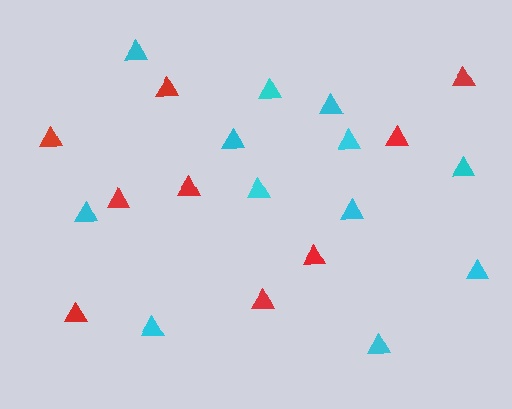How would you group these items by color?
There are 2 groups: one group of cyan triangles (12) and one group of red triangles (9).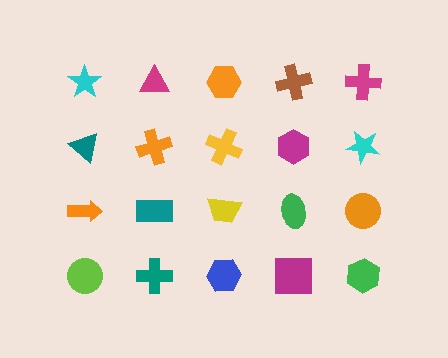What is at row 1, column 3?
An orange hexagon.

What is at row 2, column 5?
A cyan star.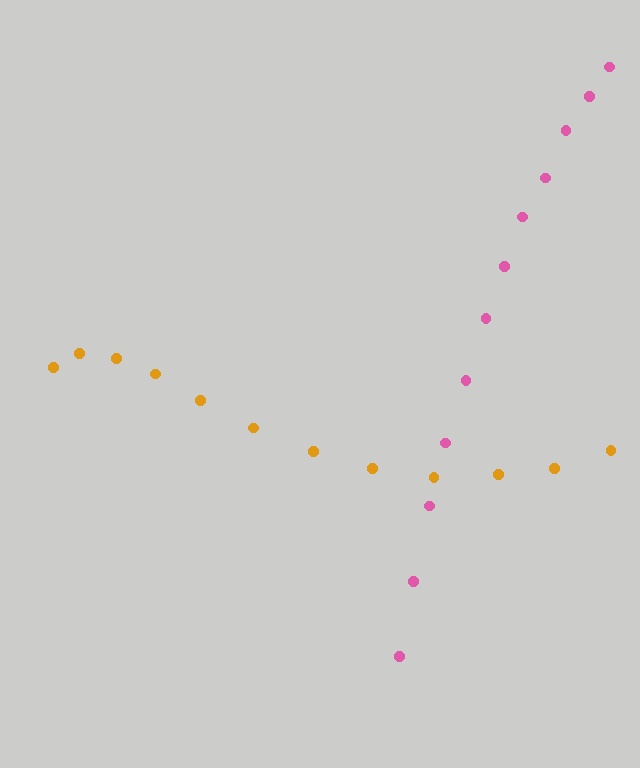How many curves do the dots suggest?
There are 2 distinct paths.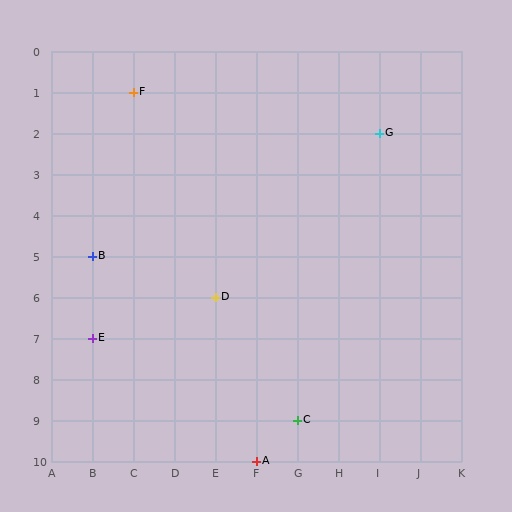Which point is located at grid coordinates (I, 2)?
Point G is at (I, 2).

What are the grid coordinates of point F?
Point F is at grid coordinates (C, 1).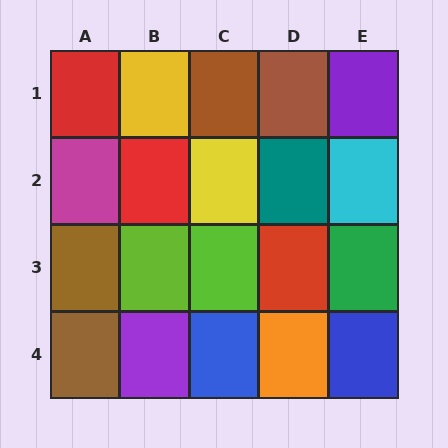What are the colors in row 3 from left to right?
Brown, lime, lime, red, green.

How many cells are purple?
2 cells are purple.